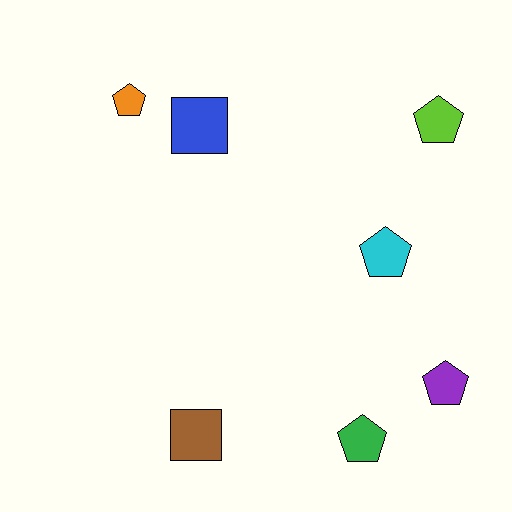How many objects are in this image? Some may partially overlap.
There are 7 objects.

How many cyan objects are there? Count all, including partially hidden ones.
There is 1 cyan object.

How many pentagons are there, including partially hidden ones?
There are 5 pentagons.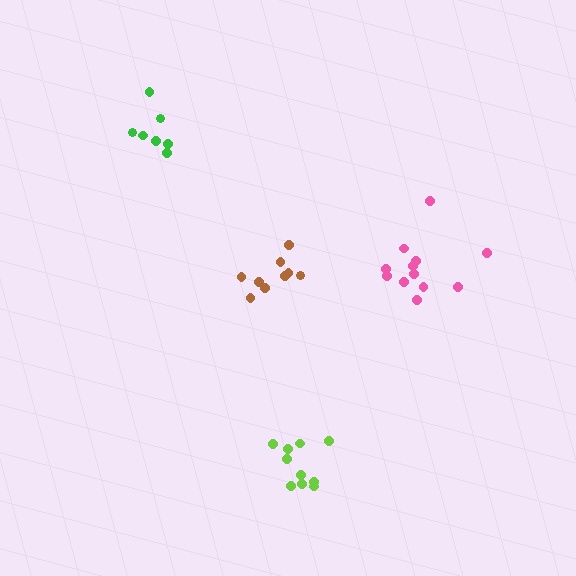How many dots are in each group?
Group 1: 9 dots, Group 2: 10 dots, Group 3: 8 dots, Group 4: 12 dots (39 total).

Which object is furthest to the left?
The green cluster is leftmost.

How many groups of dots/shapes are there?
There are 4 groups.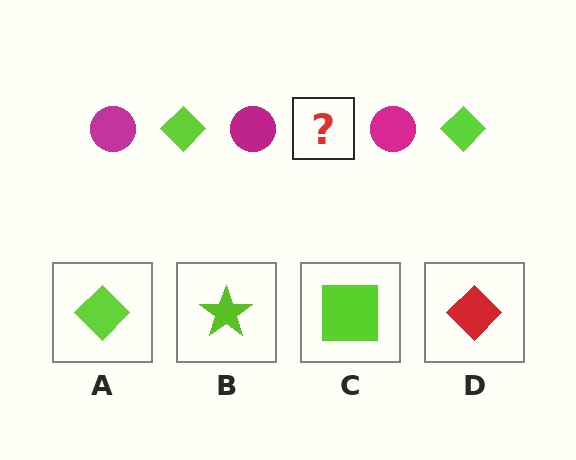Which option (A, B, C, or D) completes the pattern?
A.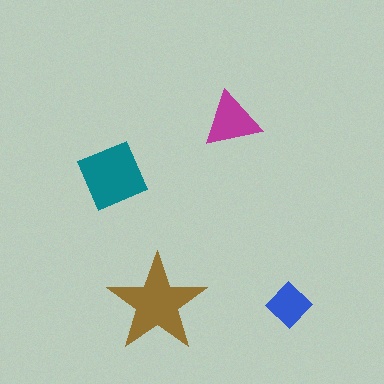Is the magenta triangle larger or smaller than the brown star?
Smaller.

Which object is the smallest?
The blue diamond.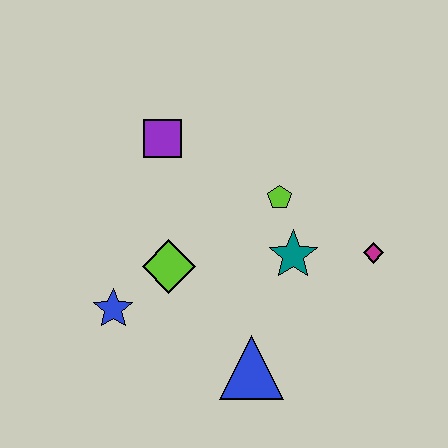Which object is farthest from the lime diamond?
The magenta diamond is farthest from the lime diamond.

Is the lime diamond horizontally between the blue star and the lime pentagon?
Yes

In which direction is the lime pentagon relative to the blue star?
The lime pentagon is to the right of the blue star.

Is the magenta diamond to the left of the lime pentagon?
No